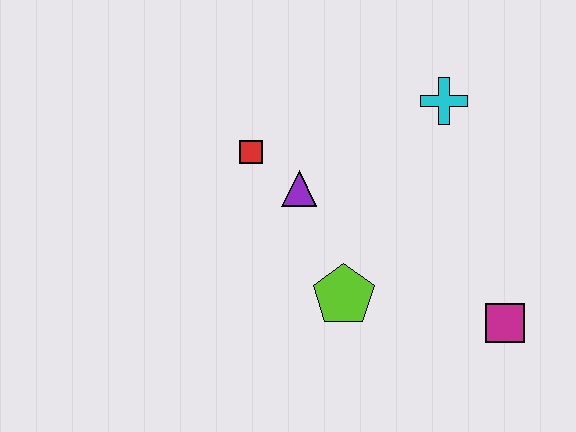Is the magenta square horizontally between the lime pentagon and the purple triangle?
No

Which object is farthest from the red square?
The magenta square is farthest from the red square.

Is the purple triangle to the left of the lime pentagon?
Yes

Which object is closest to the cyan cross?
The purple triangle is closest to the cyan cross.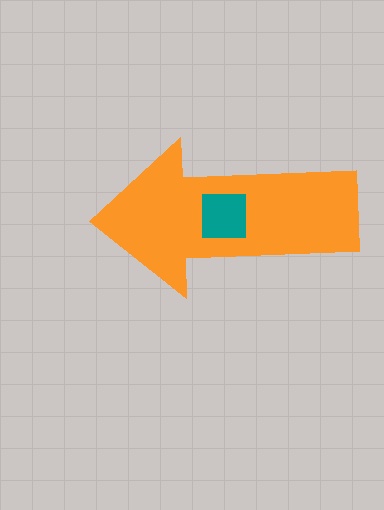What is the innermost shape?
The teal square.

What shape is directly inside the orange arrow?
The teal square.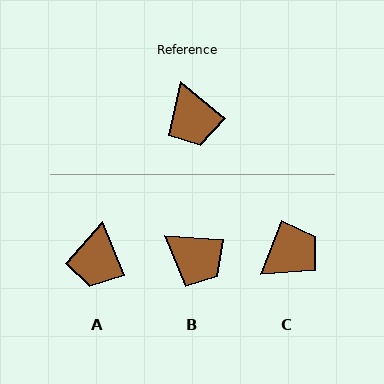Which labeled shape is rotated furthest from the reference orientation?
C, about 108 degrees away.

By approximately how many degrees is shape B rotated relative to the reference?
Approximately 35 degrees counter-clockwise.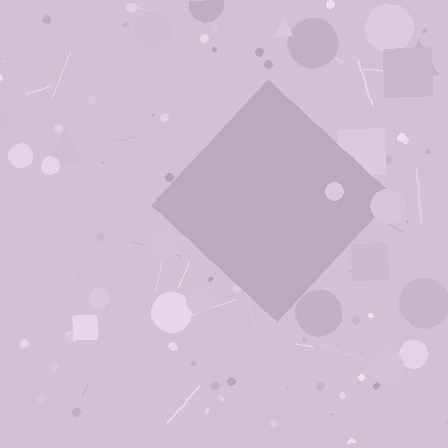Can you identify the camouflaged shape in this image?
The camouflaged shape is a diamond.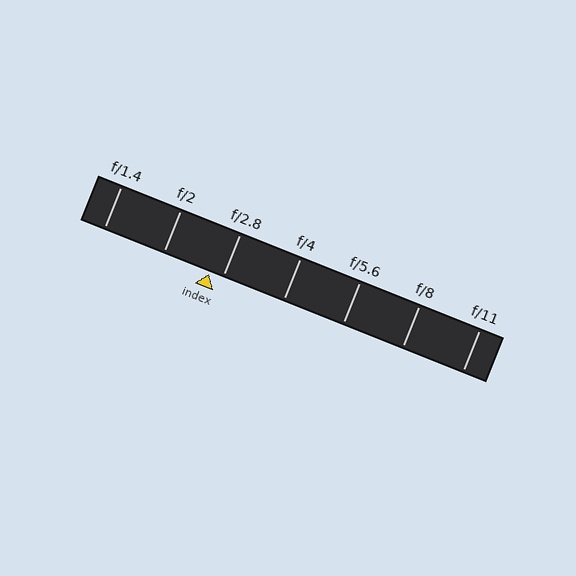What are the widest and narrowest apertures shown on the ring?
The widest aperture shown is f/1.4 and the narrowest is f/11.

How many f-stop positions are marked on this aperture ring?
There are 7 f-stop positions marked.